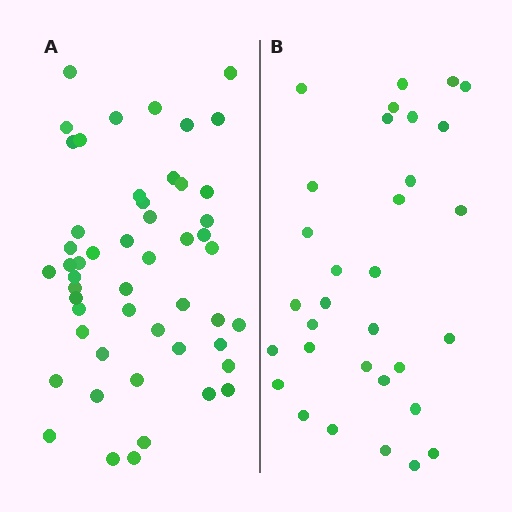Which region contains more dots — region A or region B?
Region A (the left region) has more dots.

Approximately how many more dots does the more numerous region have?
Region A has approximately 20 more dots than region B.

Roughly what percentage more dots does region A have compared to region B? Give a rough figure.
About 60% more.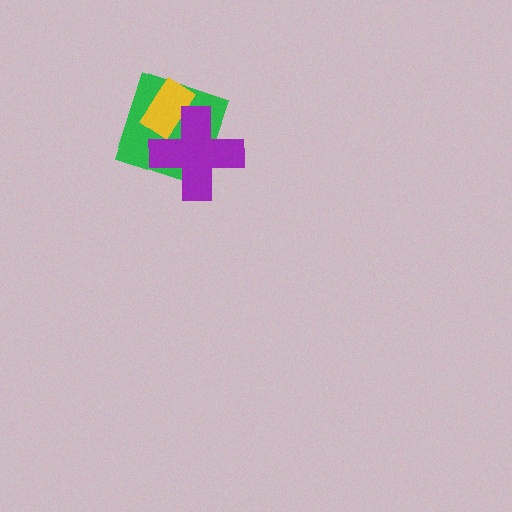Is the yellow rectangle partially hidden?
Yes, it is partially covered by another shape.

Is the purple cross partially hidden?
No, no other shape covers it.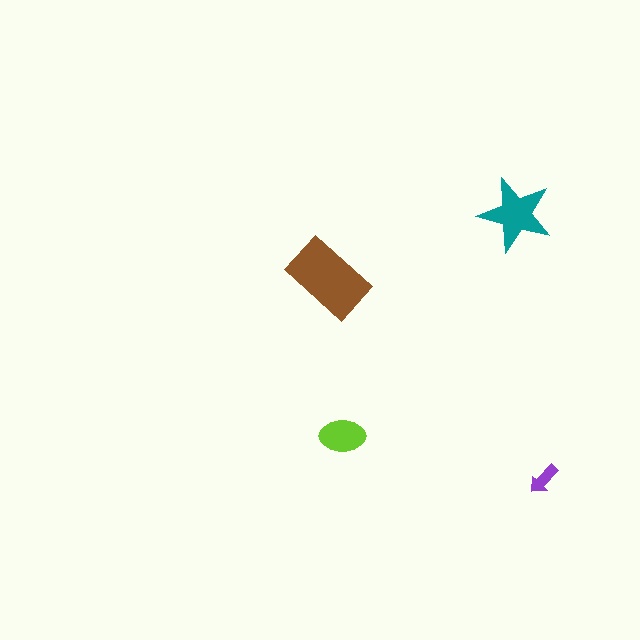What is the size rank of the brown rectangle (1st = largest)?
1st.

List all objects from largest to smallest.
The brown rectangle, the teal star, the lime ellipse, the purple arrow.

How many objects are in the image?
There are 4 objects in the image.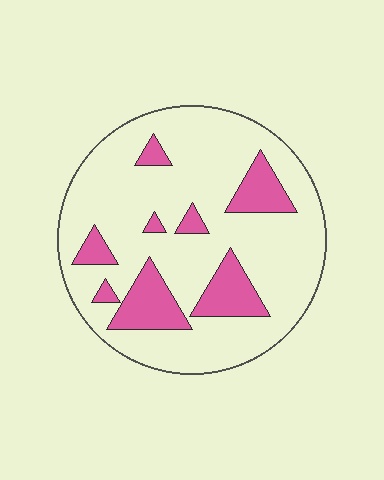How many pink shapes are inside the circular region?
8.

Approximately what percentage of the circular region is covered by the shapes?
Approximately 20%.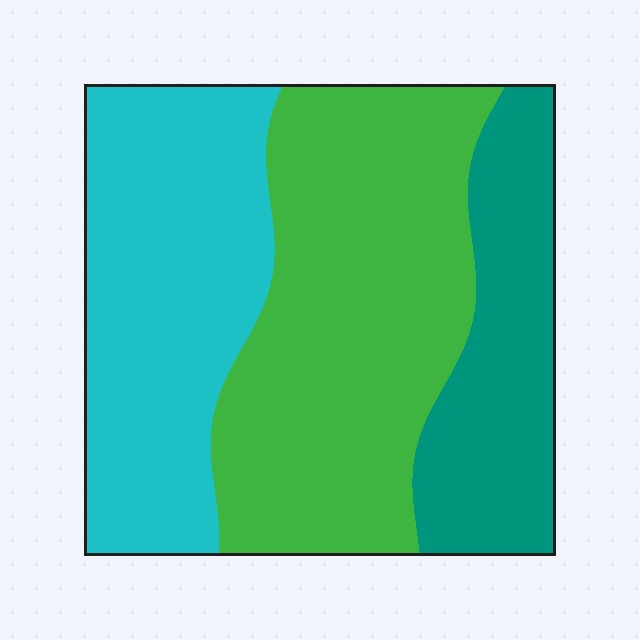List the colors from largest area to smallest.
From largest to smallest: green, cyan, teal.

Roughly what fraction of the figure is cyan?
Cyan takes up between a quarter and a half of the figure.